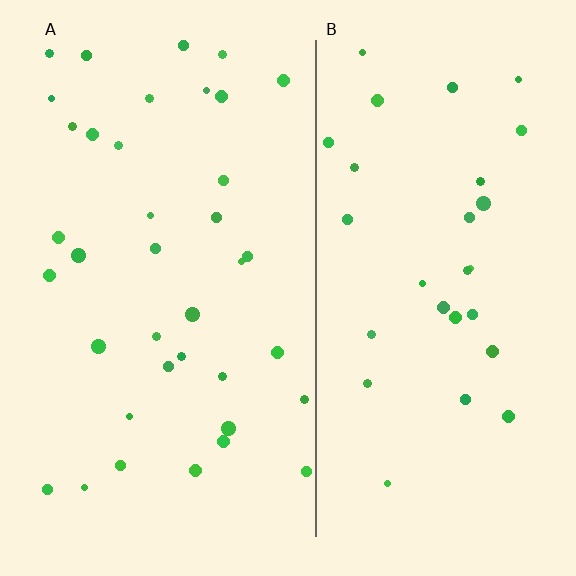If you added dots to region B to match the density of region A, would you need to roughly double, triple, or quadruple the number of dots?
Approximately double.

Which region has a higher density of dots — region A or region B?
A (the left).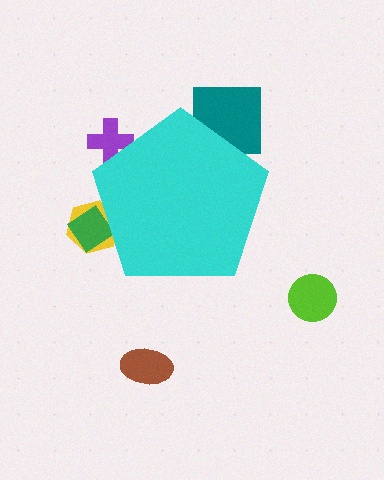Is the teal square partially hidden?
Yes, the teal square is partially hidden behind the cyan pentagon.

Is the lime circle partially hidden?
No, the lime circle is fully visible.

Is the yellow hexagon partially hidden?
Yes, the yellow hexagon is partially hidden behind the cyan pentagon.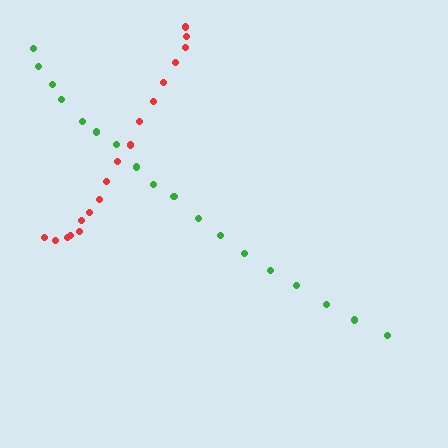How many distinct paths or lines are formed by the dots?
There are 2 distinct paths.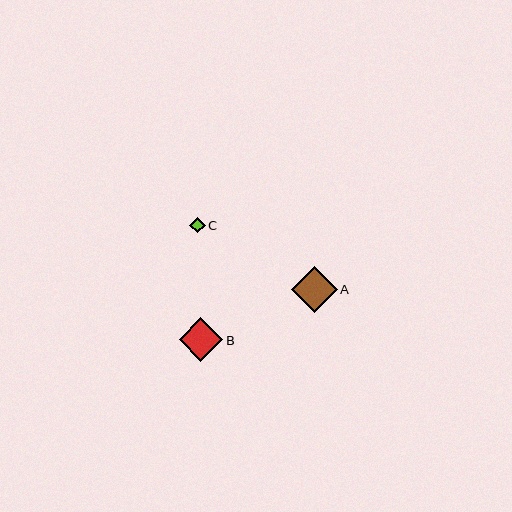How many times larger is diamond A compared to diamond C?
Diamond A is approximately 3.0 times the size of diamond C.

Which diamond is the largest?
Diamond A is the largest with a size of approximately 46 pixels.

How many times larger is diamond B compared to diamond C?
Diamond B is approximately 2.8 times the size of diamond C.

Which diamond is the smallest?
Diamond C is the smallest with a size of approximately 16 pixels.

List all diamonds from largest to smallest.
From largest to smallest: A, B, C.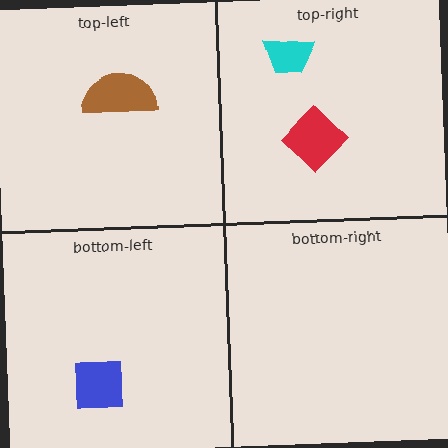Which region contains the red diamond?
The top-right region.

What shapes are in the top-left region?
The brown semicircle.